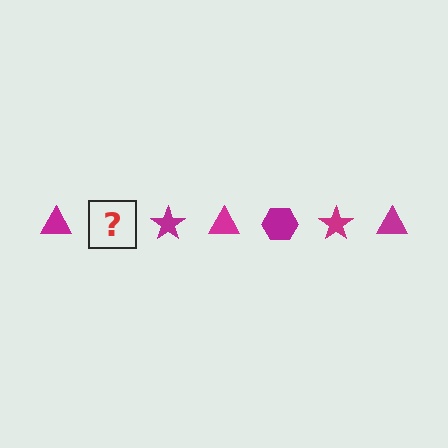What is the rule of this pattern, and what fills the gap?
The rule is that the pattern cycles through triangle, hexagon, star shapes in magenta. The gap should be filled with a magenta hexagon.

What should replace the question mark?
The question mark should be replaced with a magenta hexagon.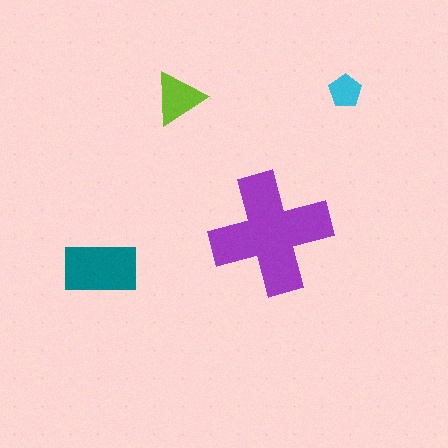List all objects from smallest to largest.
The cyan pentagon, the lime triangle, the teal rectangle, the purple cross.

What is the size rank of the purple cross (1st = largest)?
1st.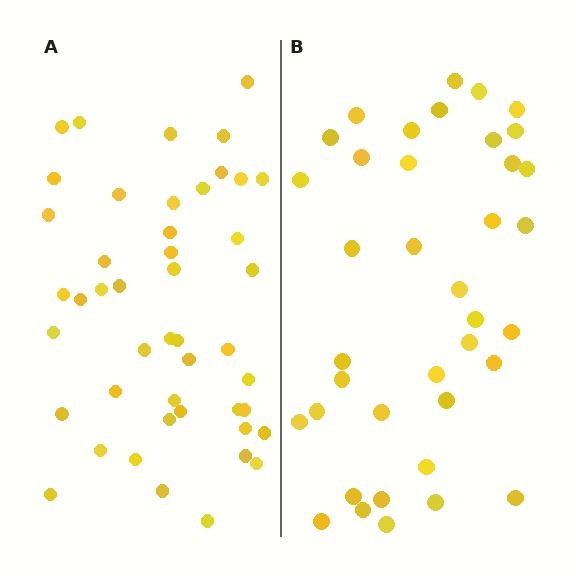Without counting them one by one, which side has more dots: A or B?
Region A (the left region) has more dots.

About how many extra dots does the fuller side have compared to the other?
Region A has roughly 8 or so more dots than region B.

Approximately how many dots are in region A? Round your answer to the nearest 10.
About 50 dots. (The exact count is 46, which rounds to 50.)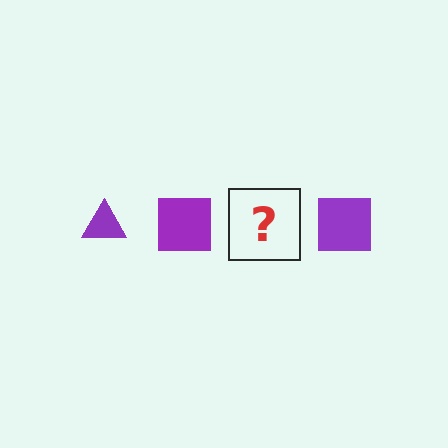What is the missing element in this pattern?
The missing element is a purple triangle.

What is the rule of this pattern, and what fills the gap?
The rule is that the pattern cycles through triangle, square shapes in purple. The gap should be filled with a purple triangle.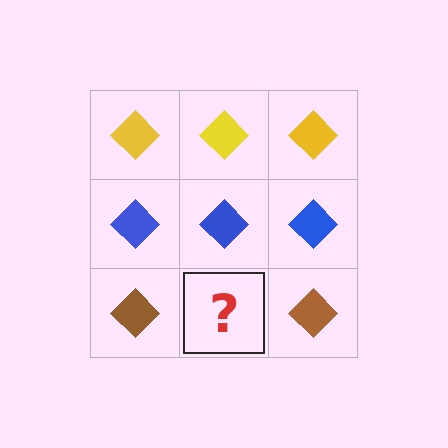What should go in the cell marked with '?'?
The missing cell should contain a brown diamond.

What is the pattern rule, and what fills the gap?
The rule is that each row has a consistent color. The gap should be filled with a brown diamond.